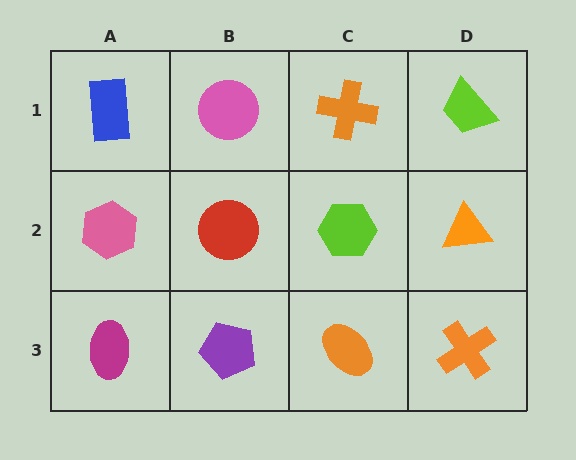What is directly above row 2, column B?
A pink circle.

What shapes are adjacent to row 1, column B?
A red circle (row 2, column B), a blue rectangle (row 1, column A), an orange cross (row 1, column C).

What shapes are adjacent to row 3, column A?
A pink hexagon (row 2, column A), a purple pentagon (row 3, column B).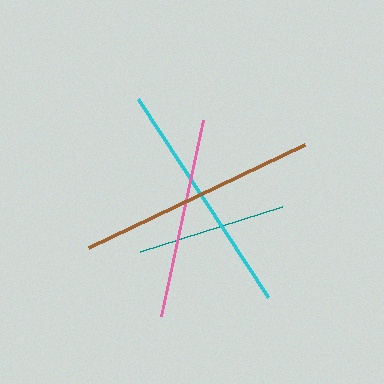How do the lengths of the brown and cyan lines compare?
The brown and cyan lines are approximately the same length.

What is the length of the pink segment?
The pink segment is approximately 201 pixels long.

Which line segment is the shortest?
The teal line is the shortest at approximately 149 pixels.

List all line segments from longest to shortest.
From longest to shortest: brown, cyan, pink, teal.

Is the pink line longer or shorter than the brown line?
The brown line is longer than the pink line.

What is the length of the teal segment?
The teal segment is approximately 149 pixels long.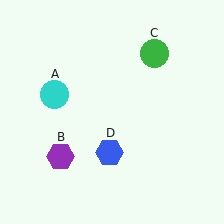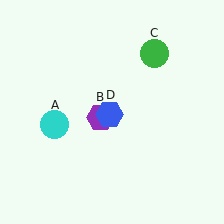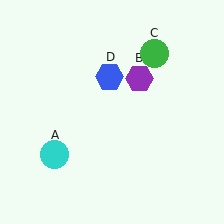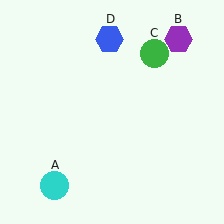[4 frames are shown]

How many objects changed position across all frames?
3 objects changed position: cyan circle (object A), purple hexagon (object B), blue hexagon (object D).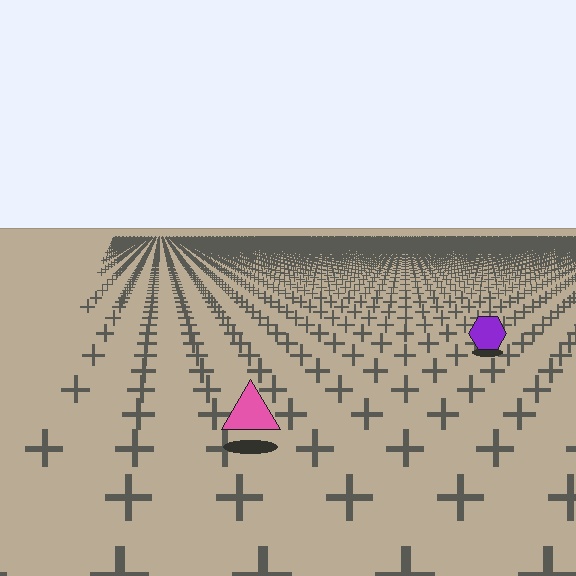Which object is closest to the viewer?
The pink triangle is closest. The texture marks near it are larger and more spread out.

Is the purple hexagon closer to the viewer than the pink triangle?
No. The pink triangle is closer — you can tell from the texture gradient: the ground texture is coarser near it.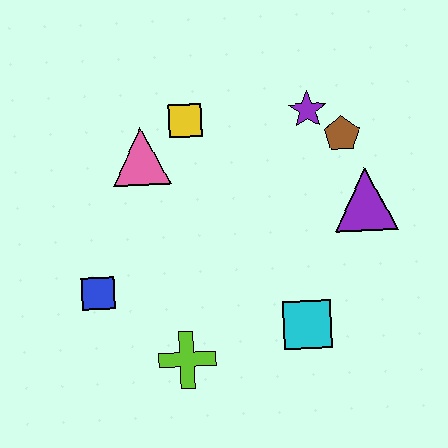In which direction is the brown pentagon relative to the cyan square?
The brown pentagon is above the cyan square.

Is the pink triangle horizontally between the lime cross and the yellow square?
No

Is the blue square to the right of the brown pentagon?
No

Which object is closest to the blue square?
The lime cross is closest to the blue square.